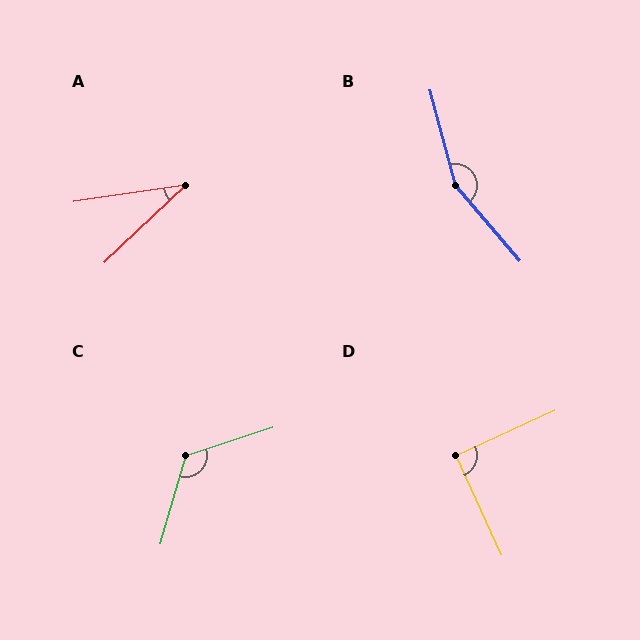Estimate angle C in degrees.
Approximately 124 degrees.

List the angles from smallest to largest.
A (35°), D (90°), C (124°), B (155°).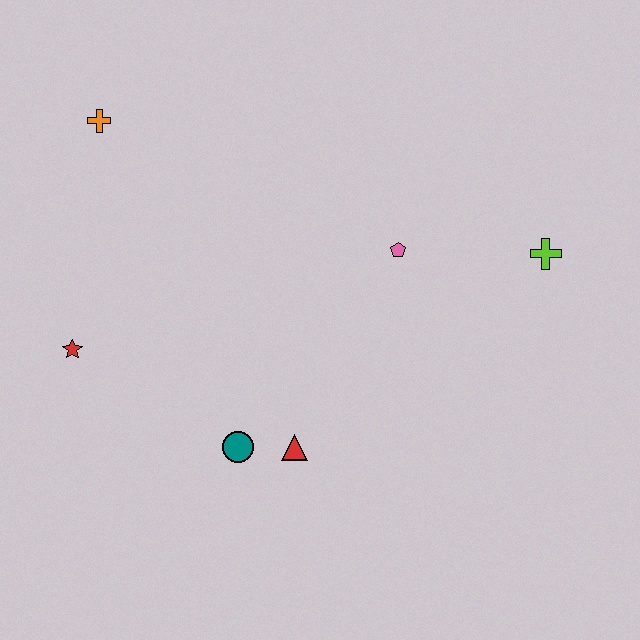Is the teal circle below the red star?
Yes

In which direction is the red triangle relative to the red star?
The red triangle is to the right of the red star.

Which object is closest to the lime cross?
The pink pentagon is closest to the lime cross.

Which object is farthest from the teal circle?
The lime cross is farthest from the teal circle.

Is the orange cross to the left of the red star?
No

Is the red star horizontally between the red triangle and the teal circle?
No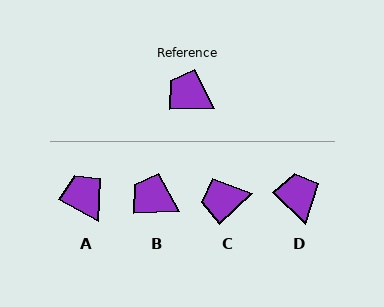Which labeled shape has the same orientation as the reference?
B.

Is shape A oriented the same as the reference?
No, it is off by about 30 degrees.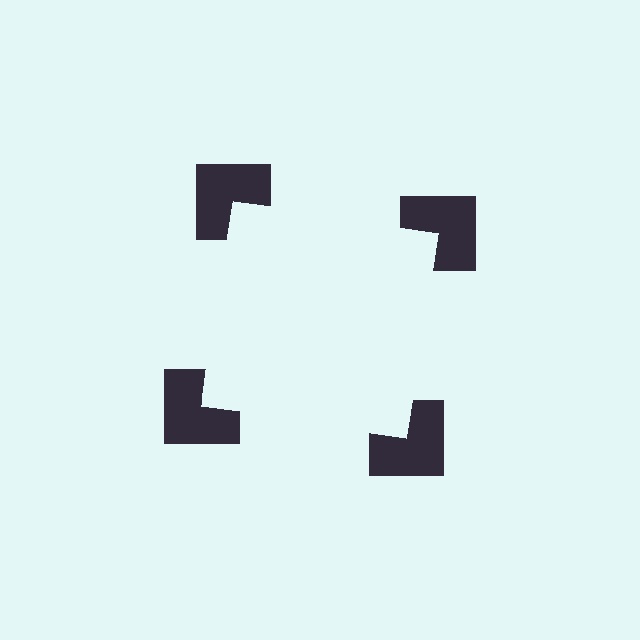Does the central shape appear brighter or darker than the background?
It typically appears slightly brighter than the background, even though no actual brightness change is drawn.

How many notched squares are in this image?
There are 4 — one at each vertex of the illusory square.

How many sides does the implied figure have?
4 sides.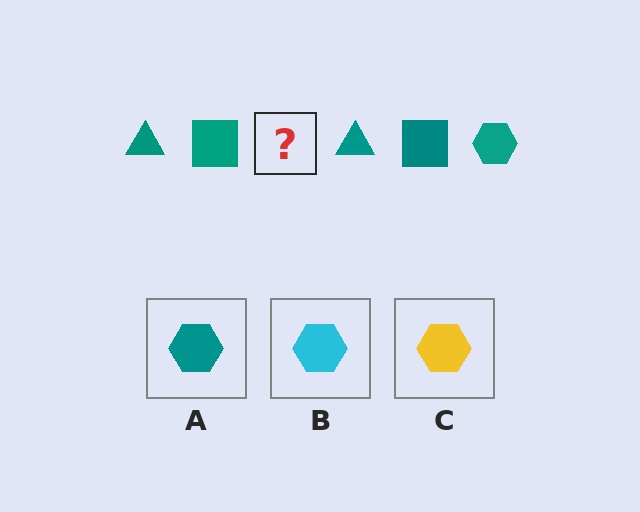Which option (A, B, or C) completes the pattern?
A.